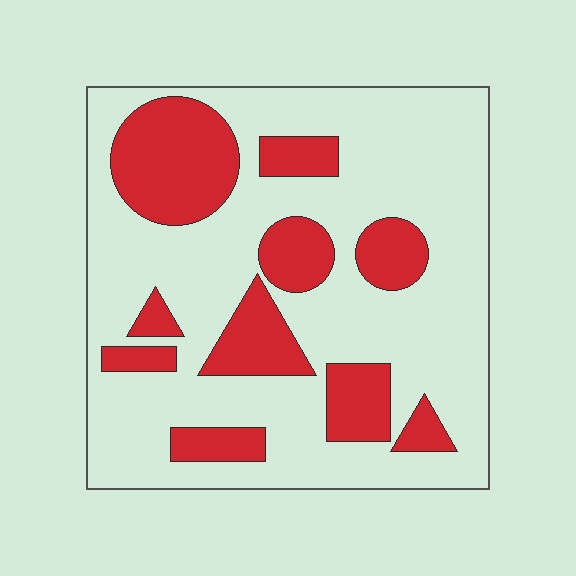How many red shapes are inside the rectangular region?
10.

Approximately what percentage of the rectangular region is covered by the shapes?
Approximately 30%.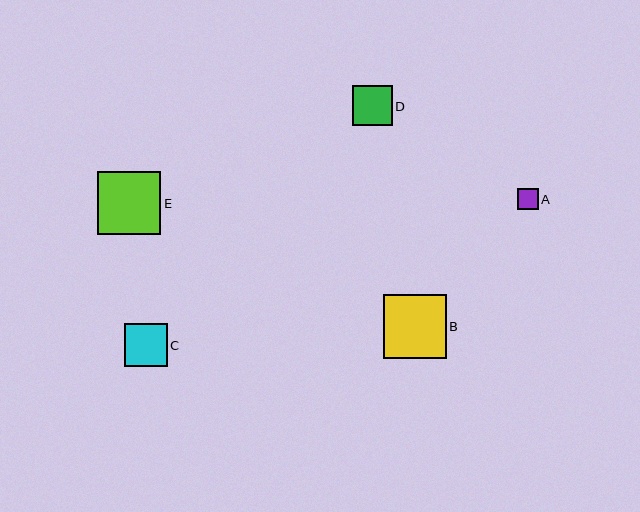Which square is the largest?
Square E is the largest with a size of approximately 63 pixels.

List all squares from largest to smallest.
From largest to smallest: E, B, C, D, A.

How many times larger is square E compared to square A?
Square E is approximately 3.0 times the size of square A.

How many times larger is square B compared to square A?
Square B is approximately 3.0 times the size of square A.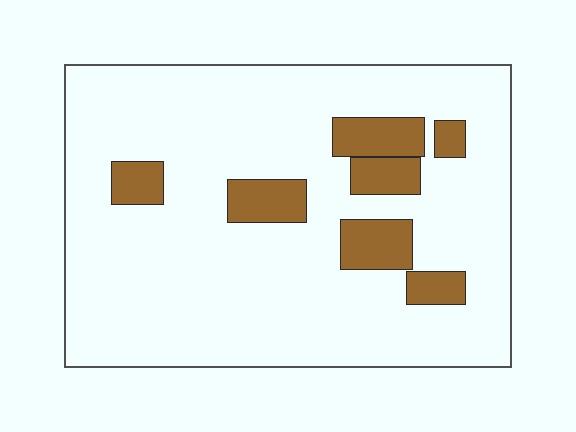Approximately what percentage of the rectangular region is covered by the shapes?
Approximately 15%.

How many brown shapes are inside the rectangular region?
7.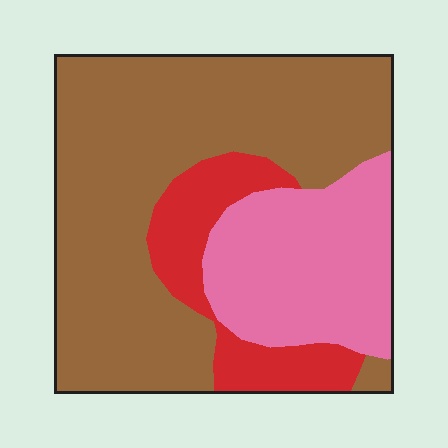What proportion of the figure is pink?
Pink covers 26% of the figure.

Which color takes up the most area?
Brown, at roughly 60%.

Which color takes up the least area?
Red, at roughly 15%.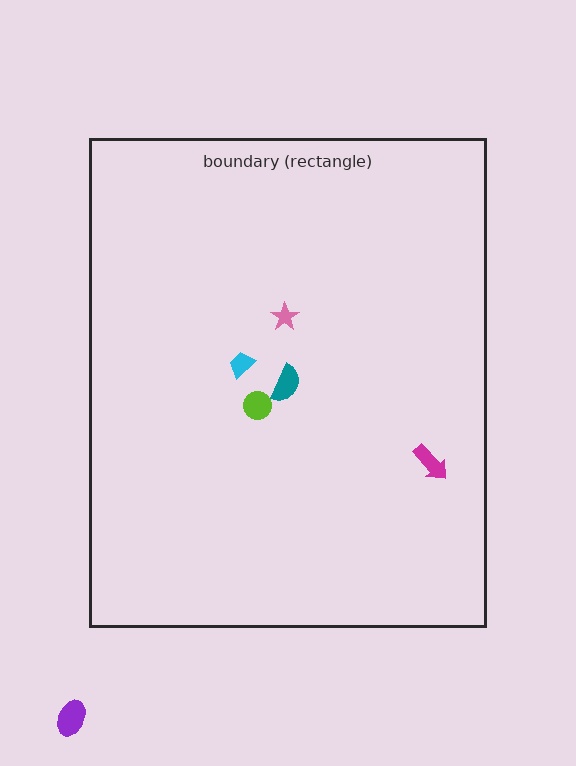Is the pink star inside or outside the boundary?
Inside.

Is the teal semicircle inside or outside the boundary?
Inside.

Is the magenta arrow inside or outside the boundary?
Inside.